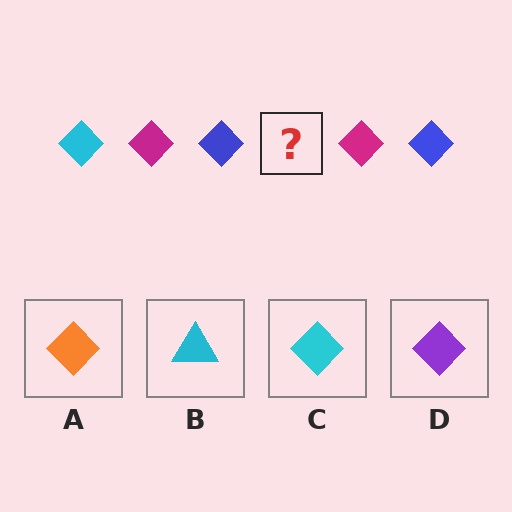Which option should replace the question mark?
Option C.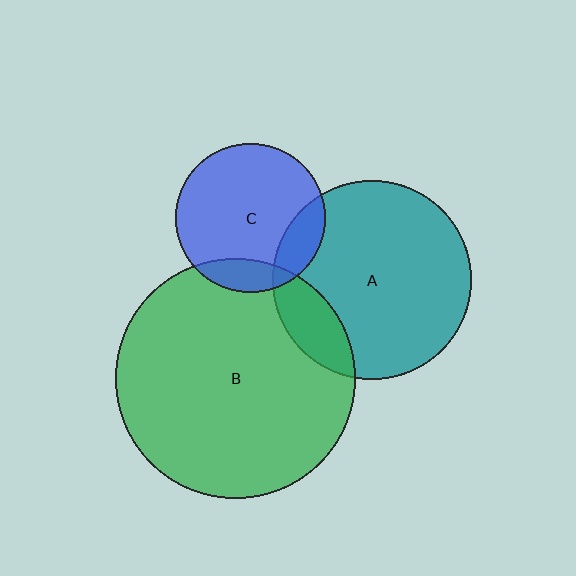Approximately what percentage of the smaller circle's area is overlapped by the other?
Approximately 15%.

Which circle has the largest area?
Circle B (green).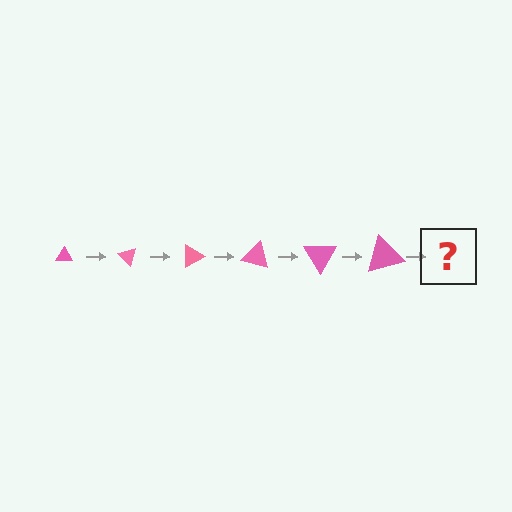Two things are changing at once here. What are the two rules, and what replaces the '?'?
The two rules are that the triangle grows larger each step and it rotates 45 degrees each step. The '?' should be a triangle, larger than the previous one and rotated 270 degrees from the start.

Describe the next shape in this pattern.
It should be a triangle, larger than the previous one and rotated 270 degrees from the start.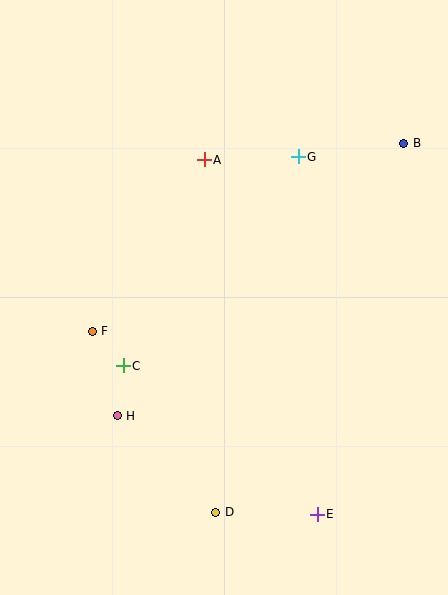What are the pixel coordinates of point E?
Point E is at (317, 514).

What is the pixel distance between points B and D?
The distance between B and D is 414 pixels.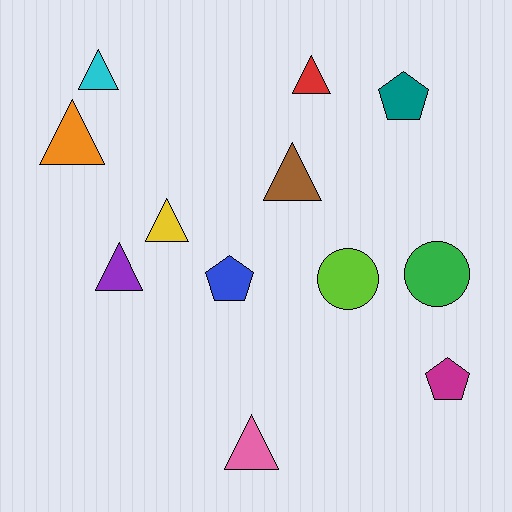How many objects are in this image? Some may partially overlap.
There are 12 objects.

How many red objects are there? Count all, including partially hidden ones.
There is 1 red object.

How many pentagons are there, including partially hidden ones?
There are 3 pentagons.